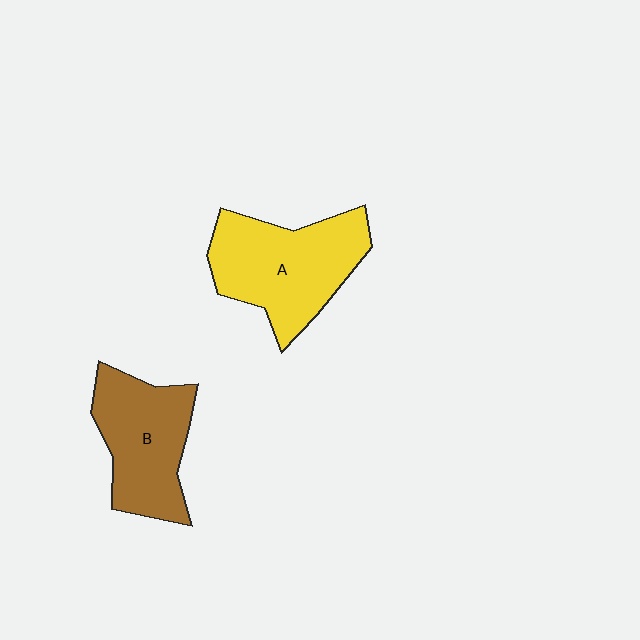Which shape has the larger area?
Shape A (yellow).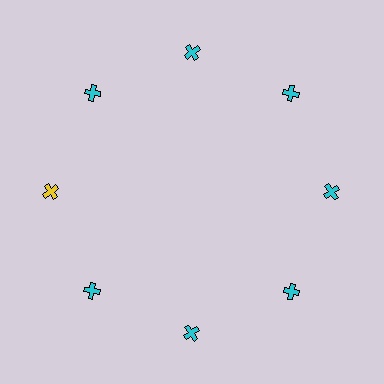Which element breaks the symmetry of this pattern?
The yellow cross at roughly the 9 o'clock position breaks the symmetry. All other shapes are cyan crosses.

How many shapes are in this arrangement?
There are 8 shapes arranged in a ring pattern.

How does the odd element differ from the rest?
It has a different color: yellow instead of cyan.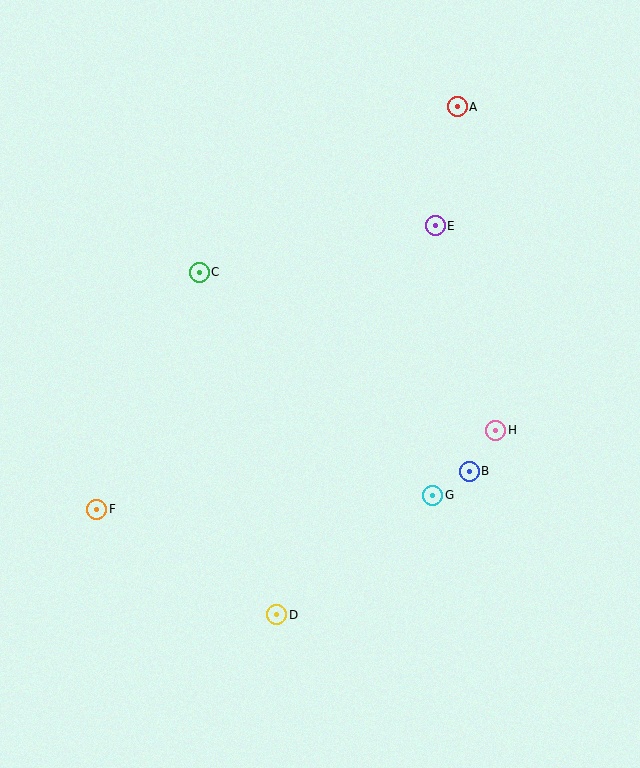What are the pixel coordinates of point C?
Point C is at (199, 272).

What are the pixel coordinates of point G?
Point G is at (433, 495).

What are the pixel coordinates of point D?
Point D is at (277, 615).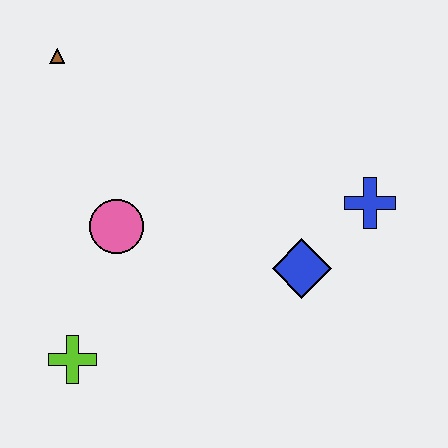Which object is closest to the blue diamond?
The blue cross is closest to the blue diamond.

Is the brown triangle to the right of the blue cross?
No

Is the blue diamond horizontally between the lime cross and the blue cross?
Yes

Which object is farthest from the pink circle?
The blue cross is farthest from the pink circle.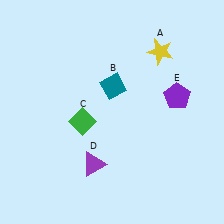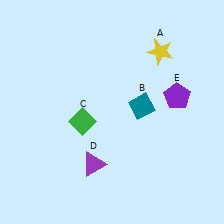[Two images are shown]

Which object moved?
The teal diamond (B) moved right.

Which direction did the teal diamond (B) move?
The teal diamond (B) moved right.